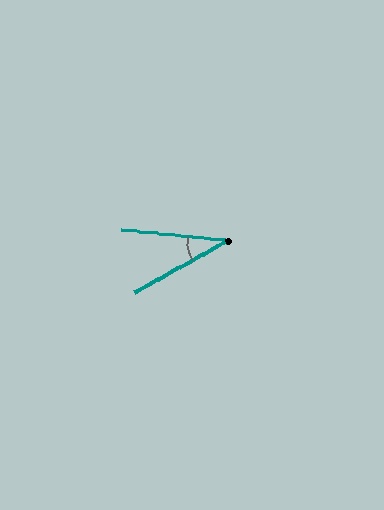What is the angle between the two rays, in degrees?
Approximately 35 degrees.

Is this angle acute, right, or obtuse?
It is acute.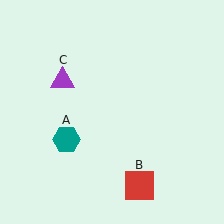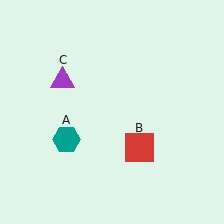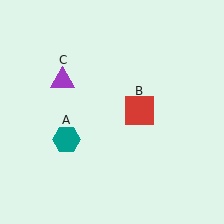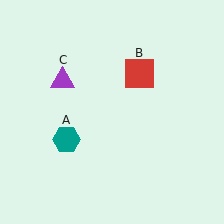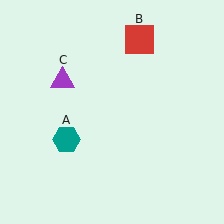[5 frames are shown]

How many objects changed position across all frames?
1 object changed position: red square (object B).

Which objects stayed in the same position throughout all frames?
Teal hexagon (object A) and purple triangle (object C) remained stationary.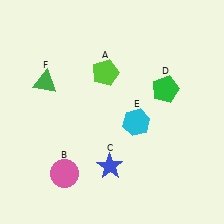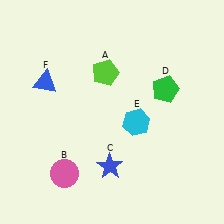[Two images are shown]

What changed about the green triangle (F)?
In Image 1, F is green. In Image 2, it changed to blue.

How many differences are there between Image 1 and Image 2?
There is 1 difference between the two images.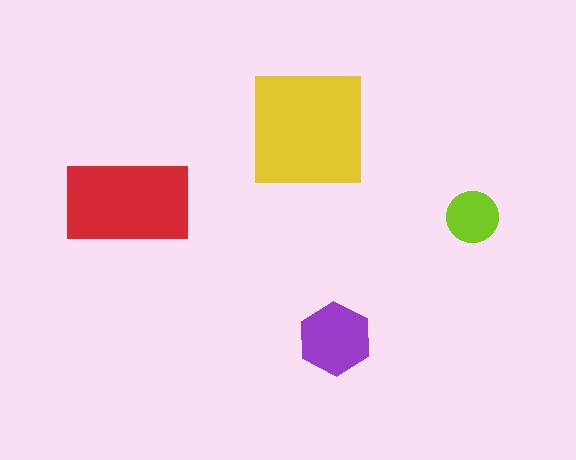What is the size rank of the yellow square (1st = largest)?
1st.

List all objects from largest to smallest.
The yellow square, the red rectangle, the purple hexagon, the lime circle.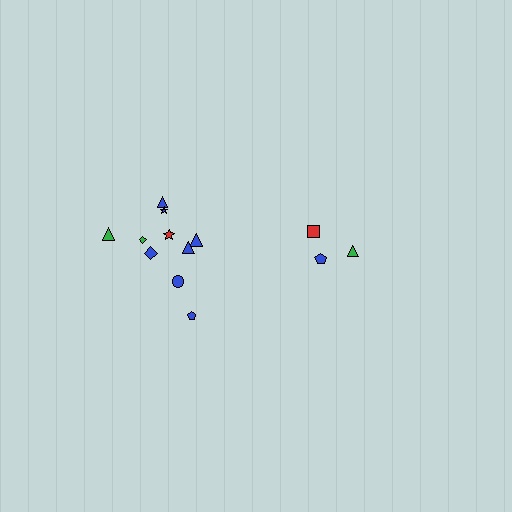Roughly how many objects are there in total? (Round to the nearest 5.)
Roughly 15 objects in total.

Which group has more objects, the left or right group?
The left group.